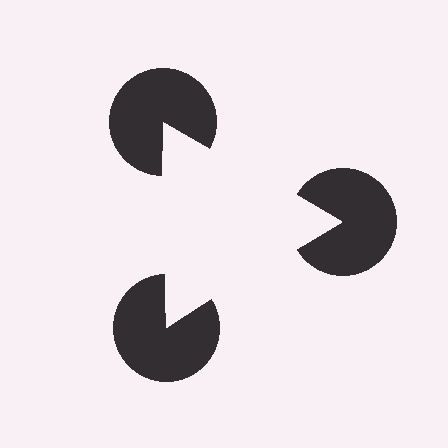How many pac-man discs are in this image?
There are 3 — one at each vertex of the illusory triangle.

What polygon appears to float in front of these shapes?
An illusory triangle — its edges are inferred from the aligned wedge cuts in the pac-man discs, not physically drawn.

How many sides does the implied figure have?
3 sides.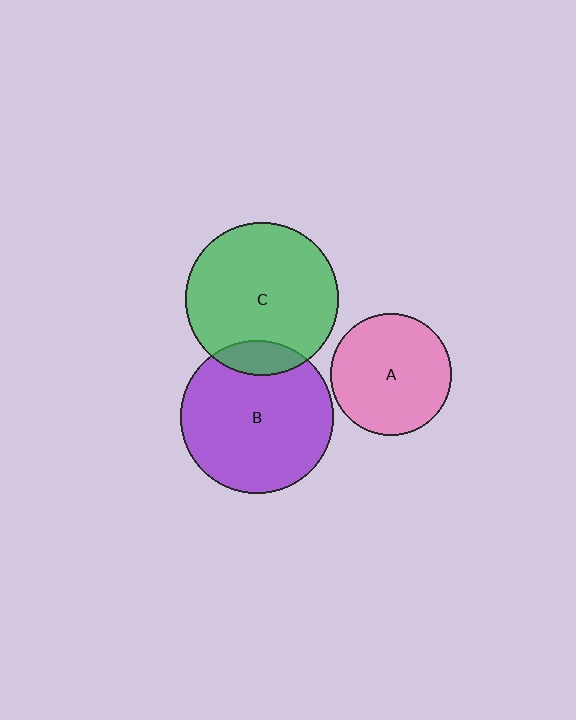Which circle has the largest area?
Circle C (green).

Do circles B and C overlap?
Yes.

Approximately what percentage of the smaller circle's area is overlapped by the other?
Approximately 10%.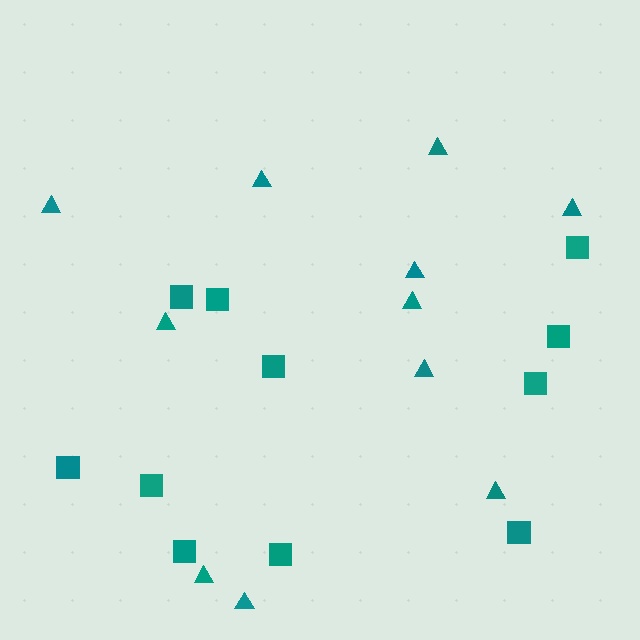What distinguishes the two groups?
There are 2 groups: one group of triangles (11) and one group of squares (11).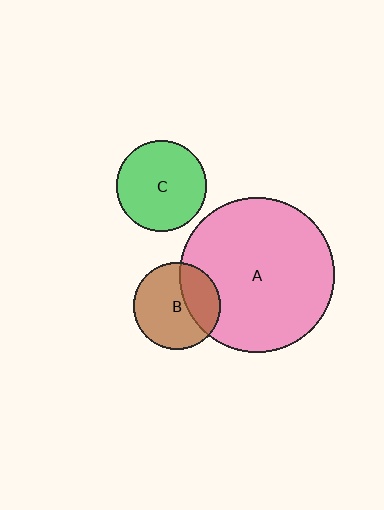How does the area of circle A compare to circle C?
Approximately 2.9 times.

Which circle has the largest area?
Circle A (pink).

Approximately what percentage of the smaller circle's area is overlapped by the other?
Approximately 35%.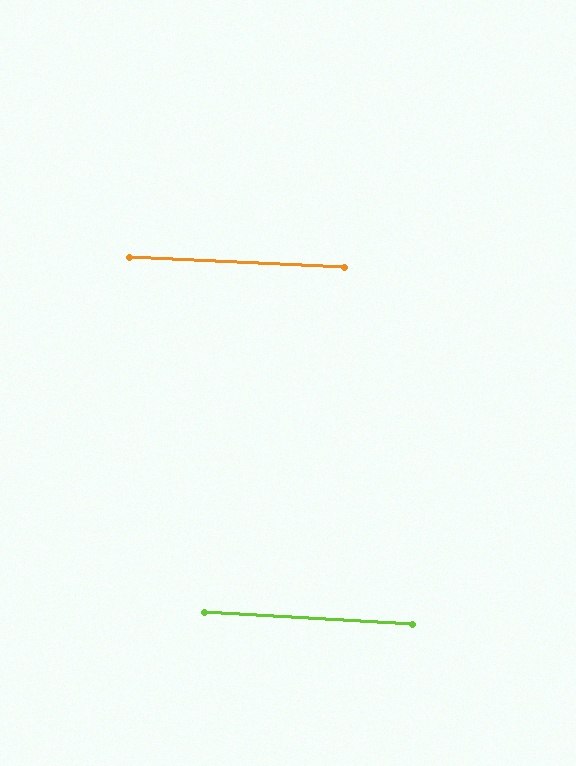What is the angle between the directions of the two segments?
Approximately 1 degree.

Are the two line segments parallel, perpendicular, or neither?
Parallel — their directions differ by only 0.6°.